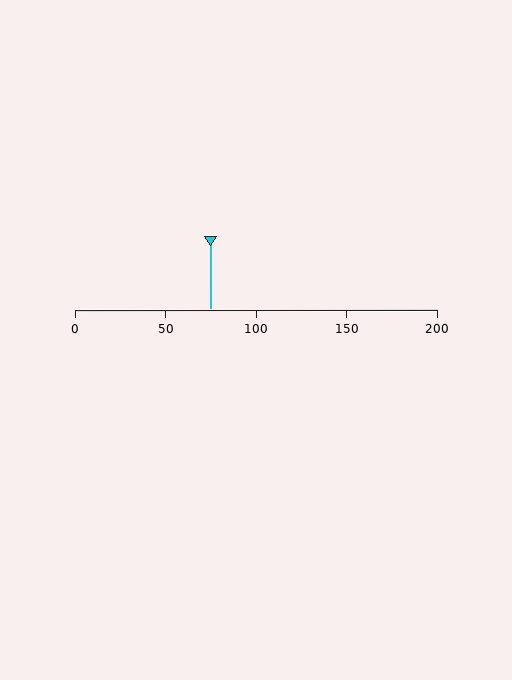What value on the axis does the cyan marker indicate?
The marker indicates approximately 75.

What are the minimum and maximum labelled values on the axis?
The axis runs from 0 to 200.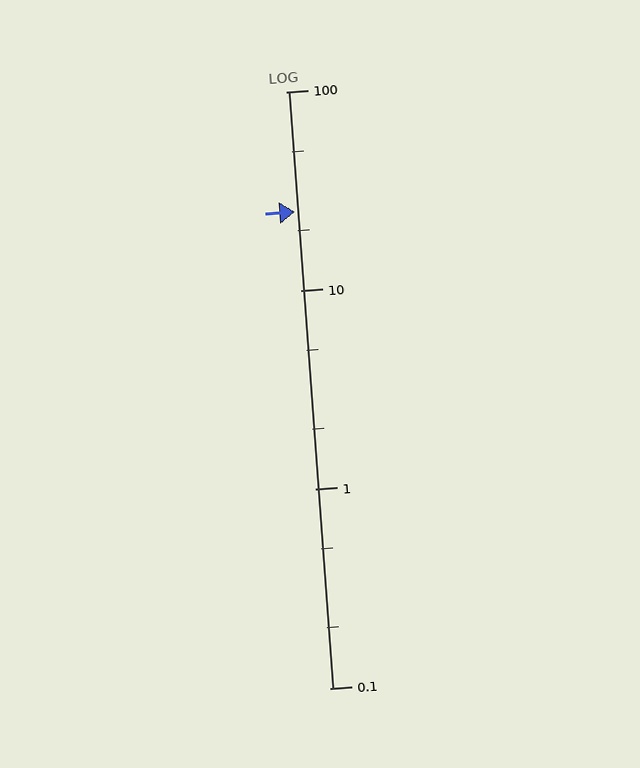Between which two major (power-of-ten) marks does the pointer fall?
The pointer is between 10 and 100.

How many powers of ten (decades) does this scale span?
The scale spans 3 decades, from 0.1 to 100.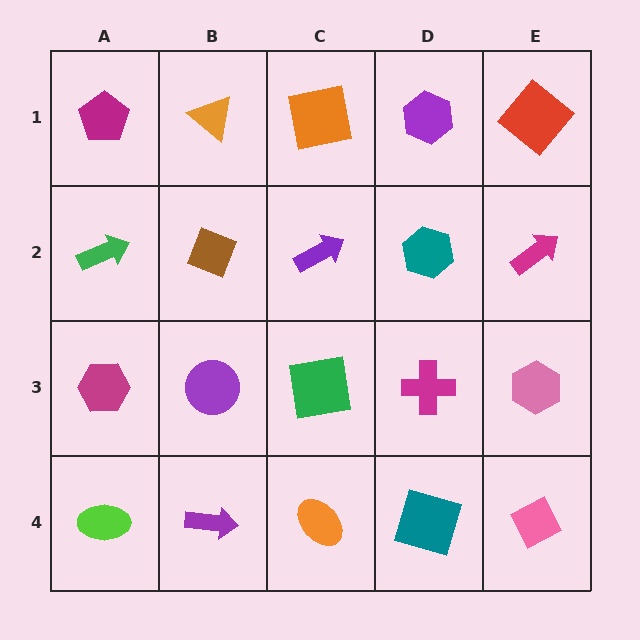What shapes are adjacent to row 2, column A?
A magenta pentagon (row 1, column A), a magenta hexagon (row 3, column A), a brown diamond (row 2, column B).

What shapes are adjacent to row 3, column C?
A purple arrow (row 2, column C), an orange ellipse (row 4, column C), a purple circle (row 3, column B), a magenta cross (row 3, column D).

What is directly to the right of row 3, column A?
A purple circle.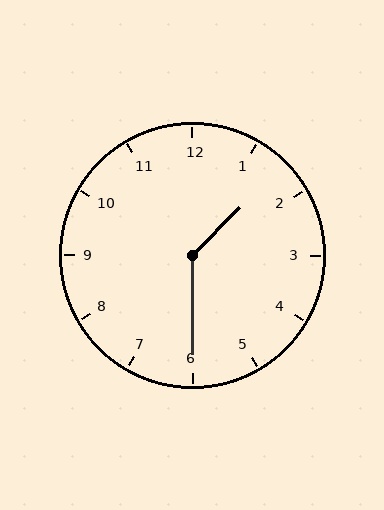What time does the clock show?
1:30.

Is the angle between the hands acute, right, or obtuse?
It is obtuse.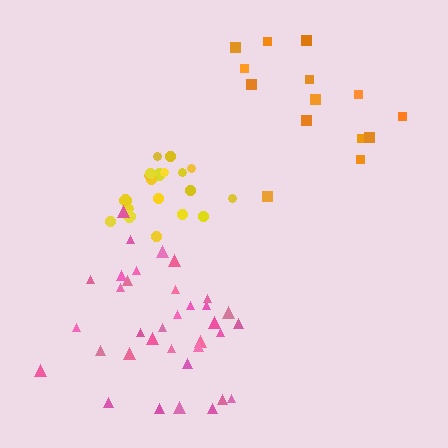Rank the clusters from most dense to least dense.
yellow, pink, orange.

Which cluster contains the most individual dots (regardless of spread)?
Pink (35).